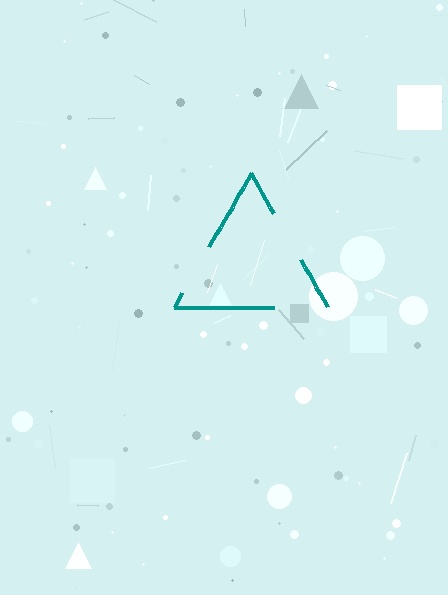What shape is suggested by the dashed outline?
The dashed outline suggests a triangle.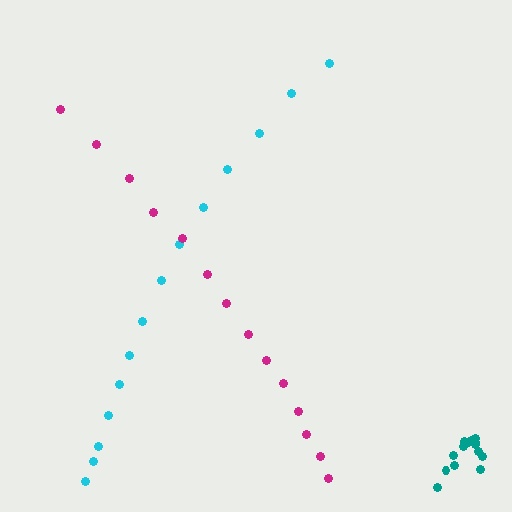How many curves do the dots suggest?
There are 3 distinct paths.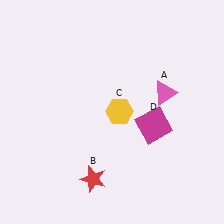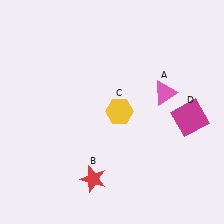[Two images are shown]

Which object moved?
The magenta square (D) moved right.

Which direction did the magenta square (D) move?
The magenta square (D) moved right.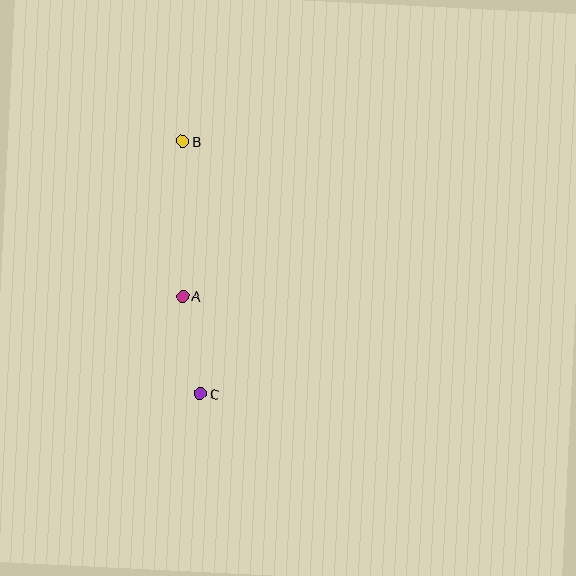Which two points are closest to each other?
Points A and C are closest to each other.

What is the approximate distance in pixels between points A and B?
The distance between A and B is approximately 154 pixels.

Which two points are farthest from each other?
Points B and C are farthest from each other.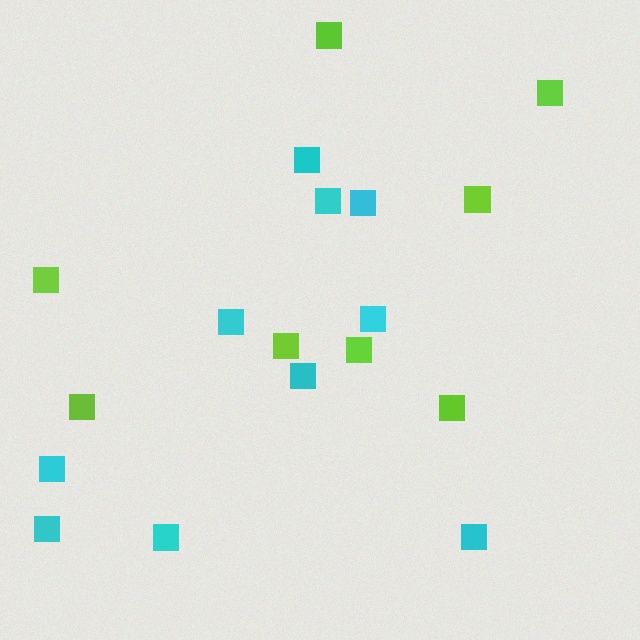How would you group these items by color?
There are 2 groups: one group of cyan squares (10) and one group of lime squares (8).